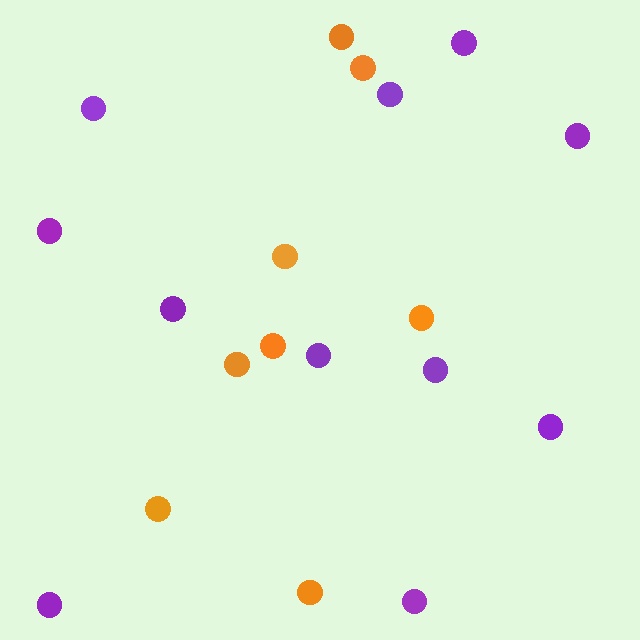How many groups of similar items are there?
There are 2 groups: one group of purple circles (11) and one group of orange circles (8).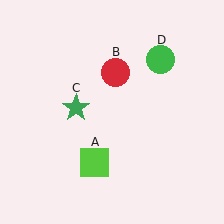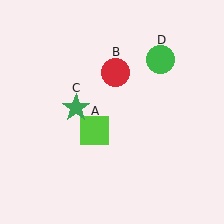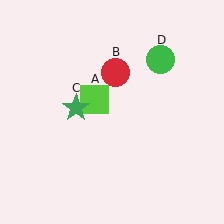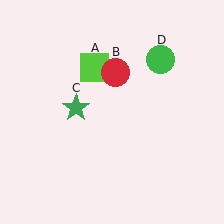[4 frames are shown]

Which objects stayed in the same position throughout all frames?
Red circle (object B) and green star (object C) and green circle (object D) remained stationary.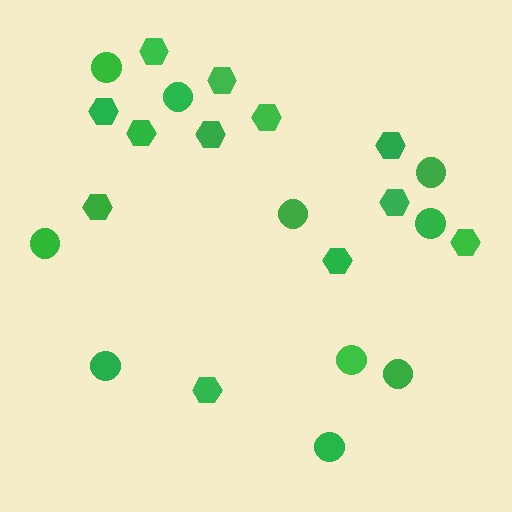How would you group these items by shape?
There are 2 groups: one group of circles (10) and one group of hexagons (12).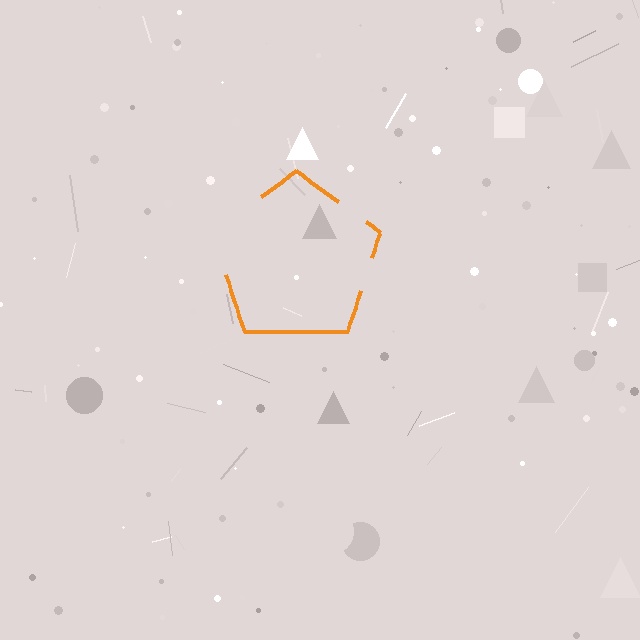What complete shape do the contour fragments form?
The contour fragments form a pentagon.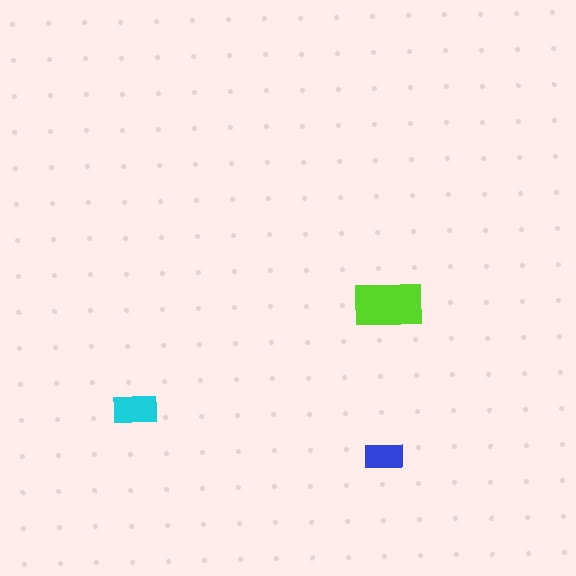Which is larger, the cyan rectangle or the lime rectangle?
The lime one.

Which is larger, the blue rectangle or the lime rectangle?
The lime one.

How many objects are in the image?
There are 3 objects in the image.